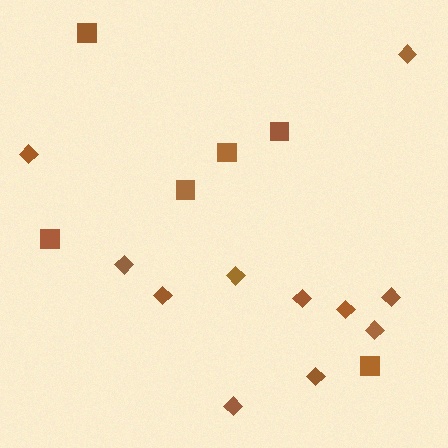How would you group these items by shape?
There are 2 groups: one group of diamonds (11) and one group of squares (6).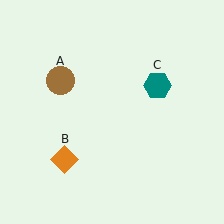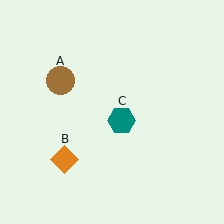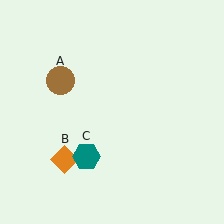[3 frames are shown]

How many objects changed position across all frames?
1 object changed position: teal hexagon (object C).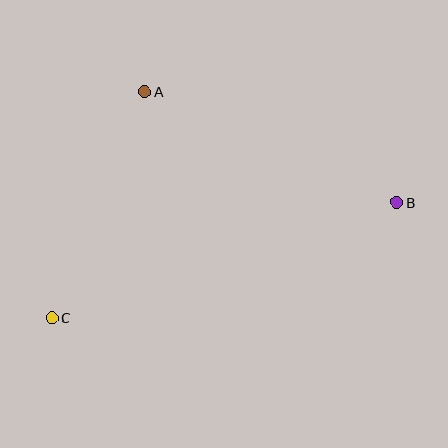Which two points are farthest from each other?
Points B and C are farthest from each other.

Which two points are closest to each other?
Points A and C are closest to each other.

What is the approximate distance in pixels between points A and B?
The distance between A and B is approximately 276 pixels.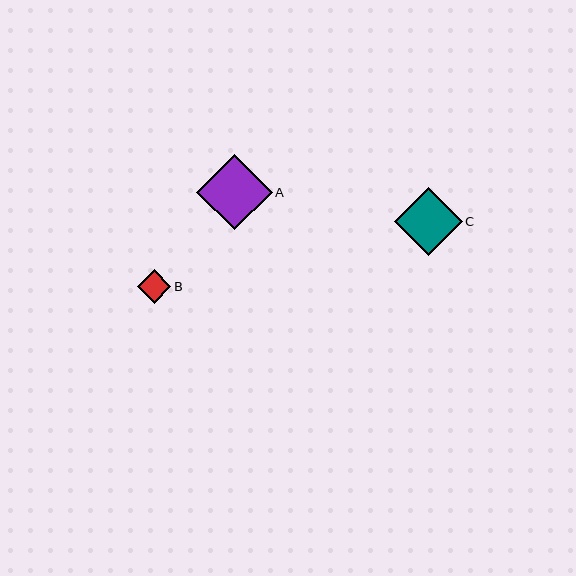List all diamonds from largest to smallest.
From largest to smallest: A, C, B.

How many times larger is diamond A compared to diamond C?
Diamond A is approximately 1.1 times the size of diamond C.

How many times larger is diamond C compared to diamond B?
Diamond C is approximately 2.0 times the size of diamond B.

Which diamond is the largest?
Diamond A is the largest with a size of approximately 75 pixels.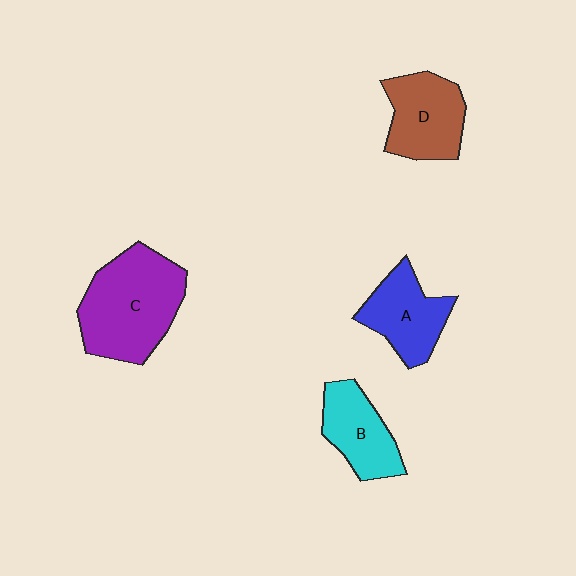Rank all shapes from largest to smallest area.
From largest to smallest: C (purple), D (brown), A (blue), B (cyan).